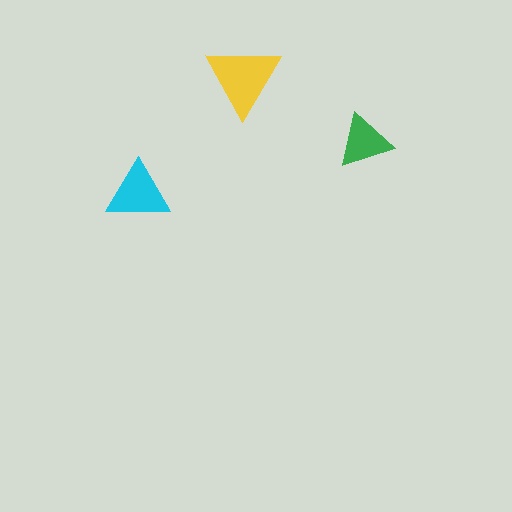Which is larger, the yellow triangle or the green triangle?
The yellow one.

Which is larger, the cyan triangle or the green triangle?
The cyan one.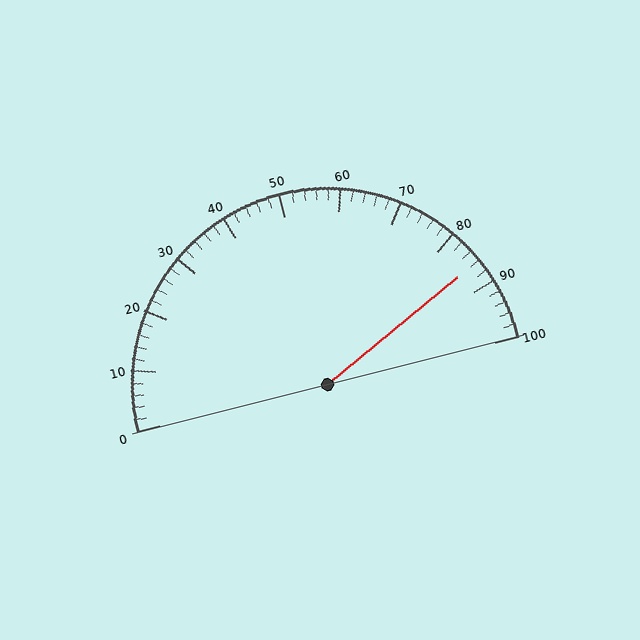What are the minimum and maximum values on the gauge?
The gauge ranges from 0 to 100.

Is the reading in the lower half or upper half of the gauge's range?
The reading is in the upper half of the range (0 to 100).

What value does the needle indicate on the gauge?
The needle indicates approximately 86.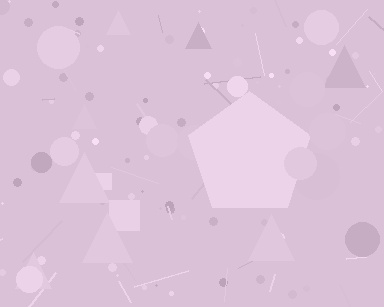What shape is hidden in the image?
A pentagon is hidden in the image.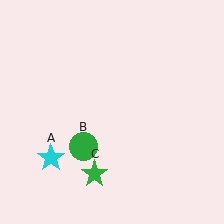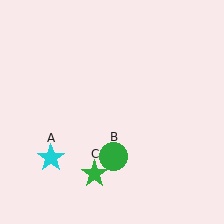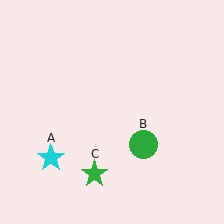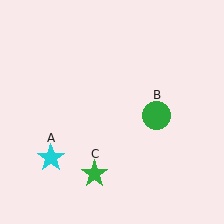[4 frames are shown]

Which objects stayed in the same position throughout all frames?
Cyan star (object A) and green star (object C) remained stationary.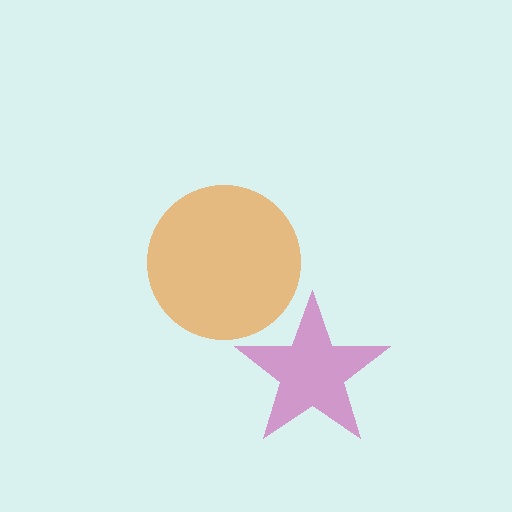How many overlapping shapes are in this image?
There are 2 overlapping shapes in the image.